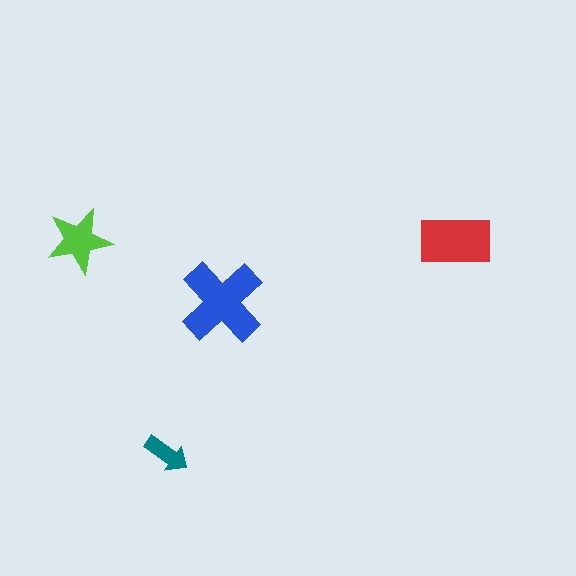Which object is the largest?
The blue cross.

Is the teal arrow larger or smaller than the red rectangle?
Smaller.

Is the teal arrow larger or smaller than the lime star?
Smaller.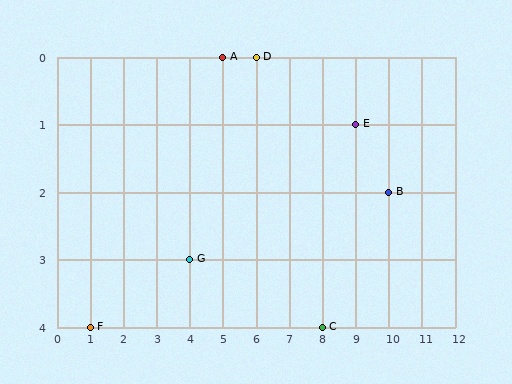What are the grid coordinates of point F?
Point F is at grid coordinates (1, 4).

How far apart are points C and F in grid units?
Points C and F are 7 columns apart.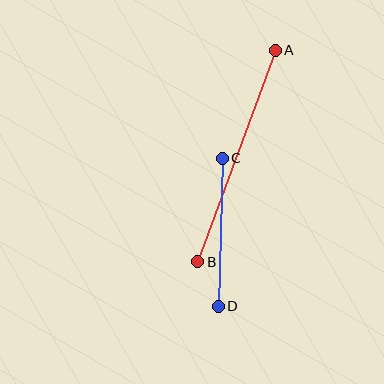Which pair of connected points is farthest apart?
Points A and B are farthest apart.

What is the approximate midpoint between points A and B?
The midpoint is at approximately (237, 156) pixels.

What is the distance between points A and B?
The distance is approximately 225 pixels.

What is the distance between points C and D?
The distance is approximately 148 pixels.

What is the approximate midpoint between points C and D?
The midpoint is at approximately (220, 232) pixels.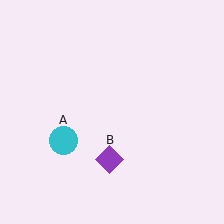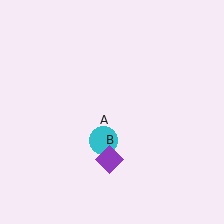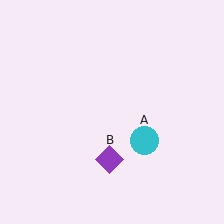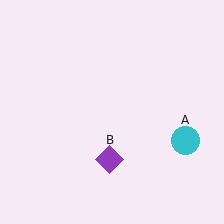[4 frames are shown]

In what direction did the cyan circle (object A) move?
The cyan circle (object A) moved right.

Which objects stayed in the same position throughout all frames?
Purple diamond (object B) remained stationary.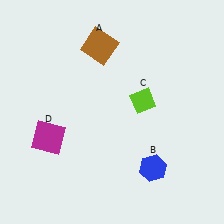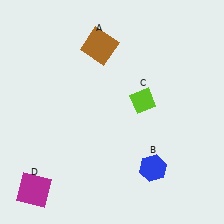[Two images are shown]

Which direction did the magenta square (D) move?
The magenta square (D) moved down.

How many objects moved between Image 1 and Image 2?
1 object moved between the two images.